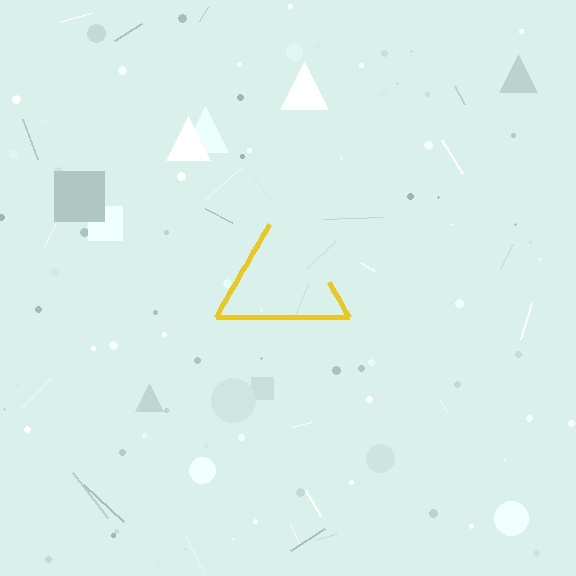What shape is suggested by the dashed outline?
The dashed outline suggests a triangle.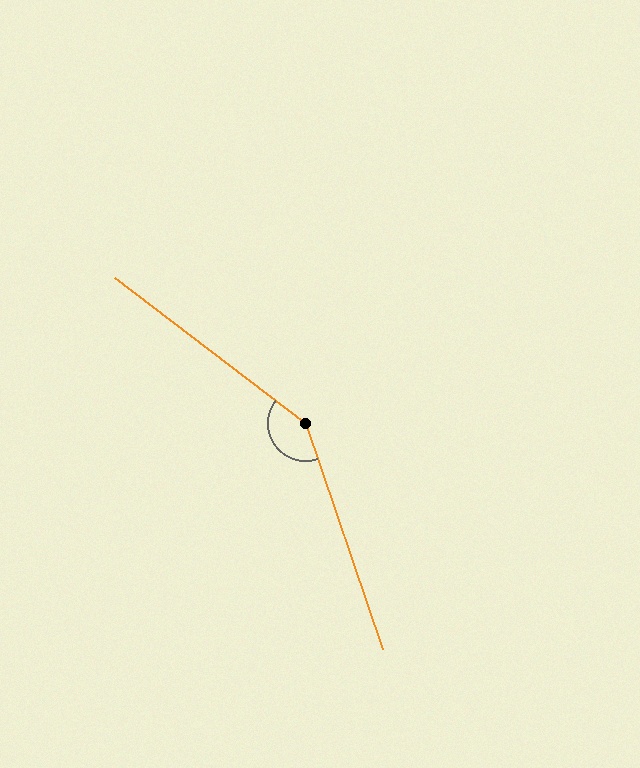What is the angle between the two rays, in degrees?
Approximately 146 degrees.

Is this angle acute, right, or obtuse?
It is obtuse.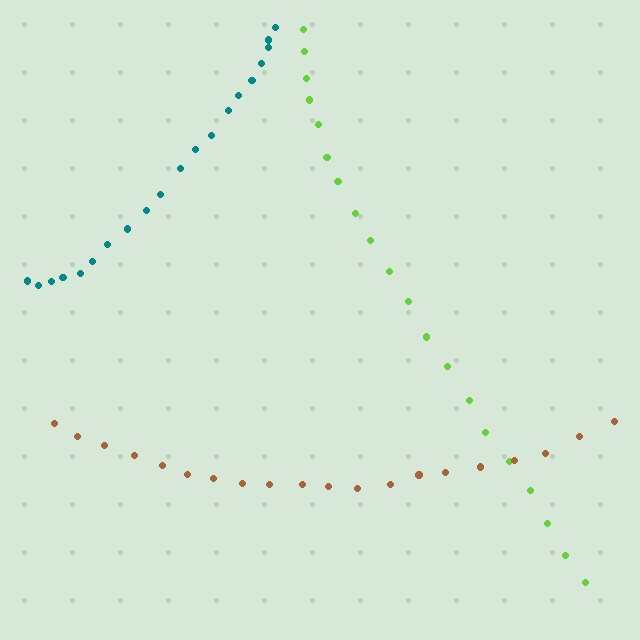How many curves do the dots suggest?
There are 3 distinct paths.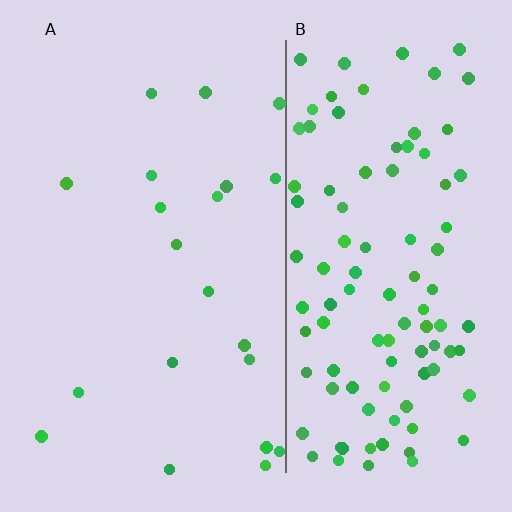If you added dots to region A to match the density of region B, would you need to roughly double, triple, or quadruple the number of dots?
Approximately quadruple.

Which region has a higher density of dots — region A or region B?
B (the right).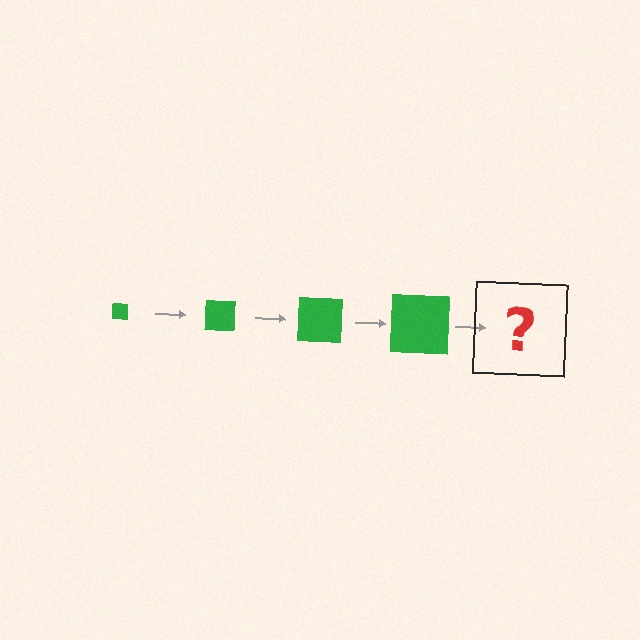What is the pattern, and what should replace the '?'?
The pattern is that the square gets progressively larger each step. The '?' should be a green square, larger than the previous one.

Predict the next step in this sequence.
The next step is a green square, larger than the previous one.